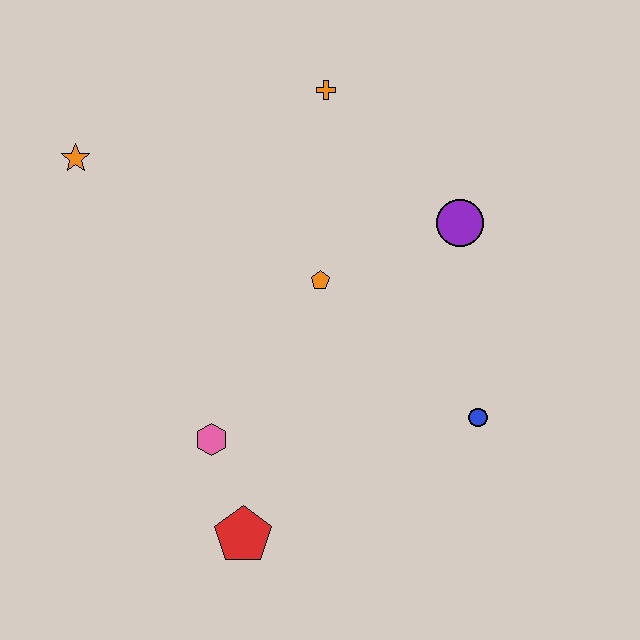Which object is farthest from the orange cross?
The red pentagon is farthest from the orange cross.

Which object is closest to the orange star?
The orange cross is closest to the orange star.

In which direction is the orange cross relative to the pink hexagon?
The orange cross is above the pink hexagon.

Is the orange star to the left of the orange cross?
Yes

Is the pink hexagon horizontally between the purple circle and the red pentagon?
No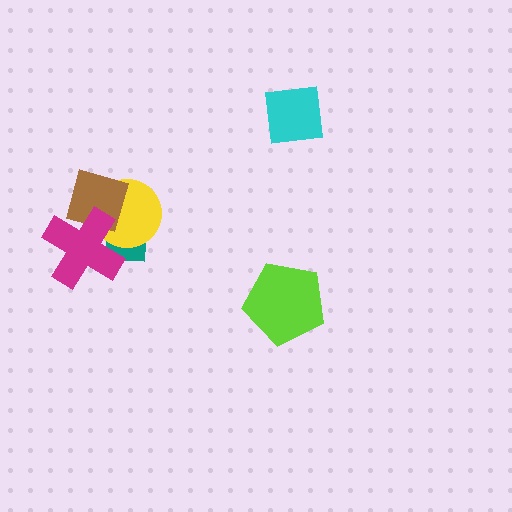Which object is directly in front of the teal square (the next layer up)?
The yellow circle is directly in front of the teal square.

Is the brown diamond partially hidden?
Yes, it is partially covered by another shape.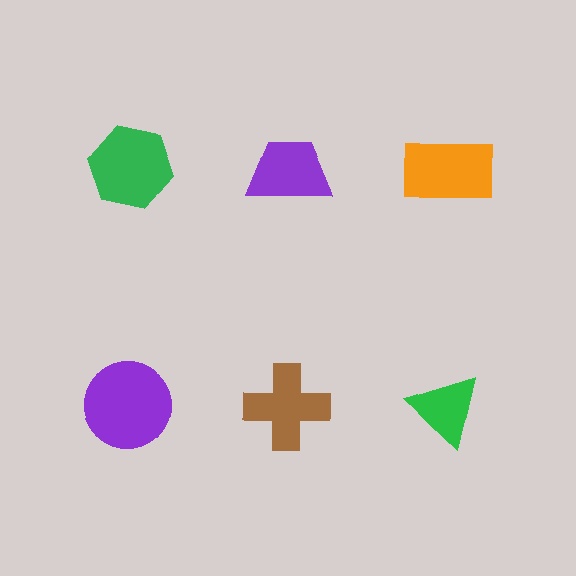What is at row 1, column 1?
A green hexagon.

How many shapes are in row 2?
3 shapes.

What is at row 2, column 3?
A green triangle.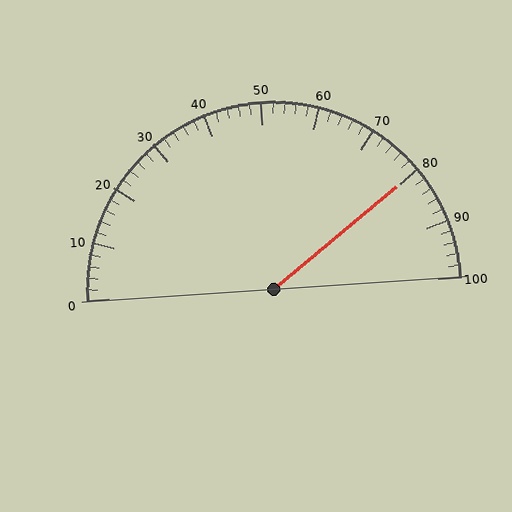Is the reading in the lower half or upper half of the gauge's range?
The reading is in the upper half of the range (0 to 100).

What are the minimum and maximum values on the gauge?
The gauge ranges from 0 to 100.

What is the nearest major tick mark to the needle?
The nearest major tick mark is 80.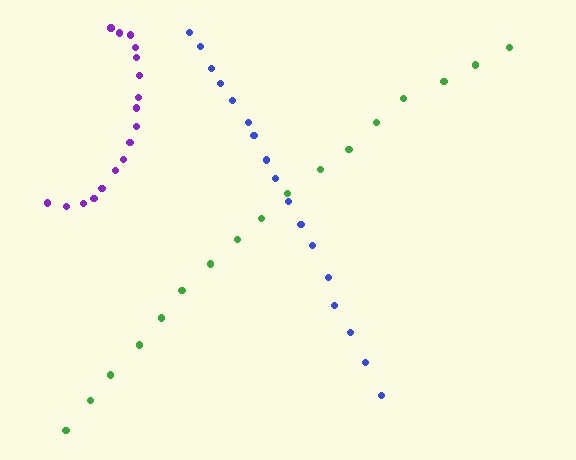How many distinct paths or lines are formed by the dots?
There are 3 distinct paths.